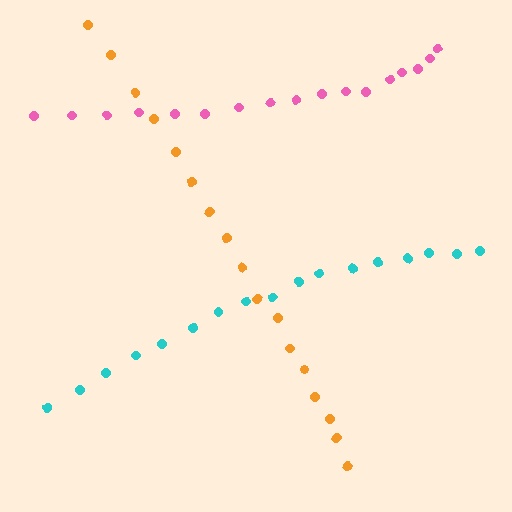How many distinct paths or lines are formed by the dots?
There are 3 distinct paths.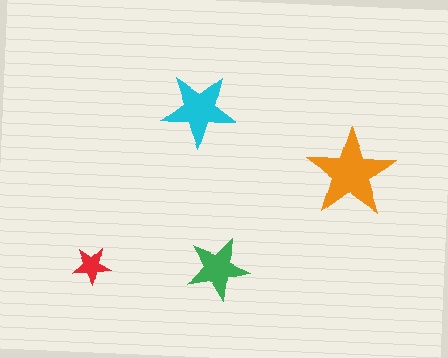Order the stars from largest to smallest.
the orange one, the cyan one, the green one, the red one.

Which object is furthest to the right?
The orange star is rightmost.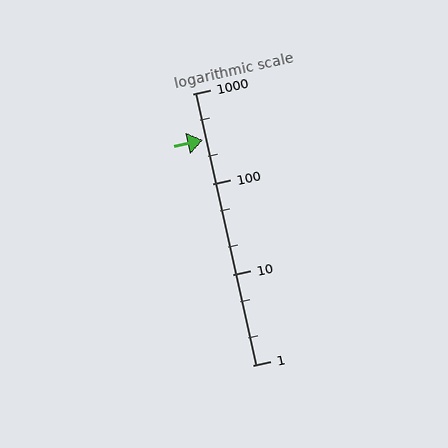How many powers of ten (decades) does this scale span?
The scale spans 3 decades, from 1 to 1000.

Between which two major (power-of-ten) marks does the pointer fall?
The pointer is between 100 and 1000.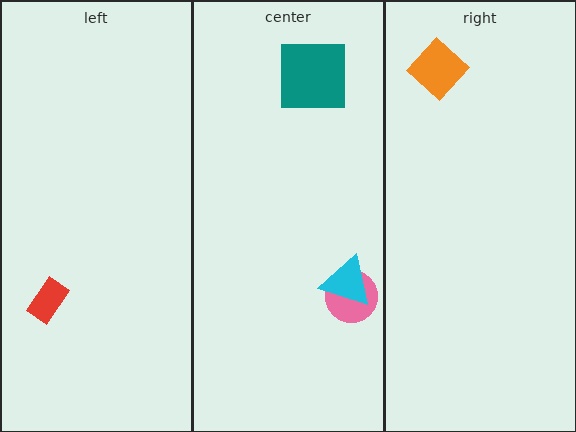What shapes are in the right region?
The orange diamond.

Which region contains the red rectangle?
The left region.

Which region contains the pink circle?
The center region.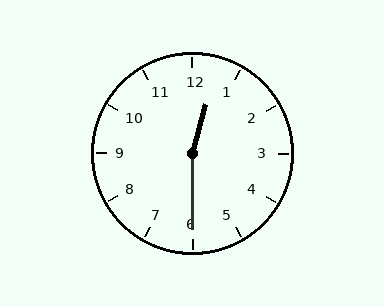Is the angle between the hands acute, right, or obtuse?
It is obtuse.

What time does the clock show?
12:30.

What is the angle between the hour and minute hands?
Approximately 165 degrees.